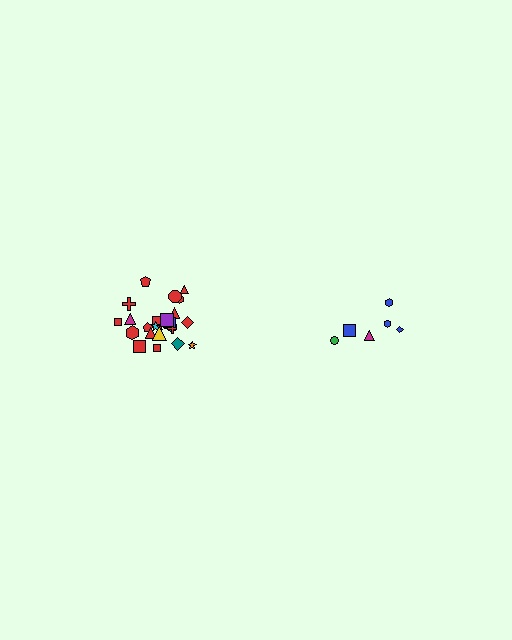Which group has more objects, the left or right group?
The left group.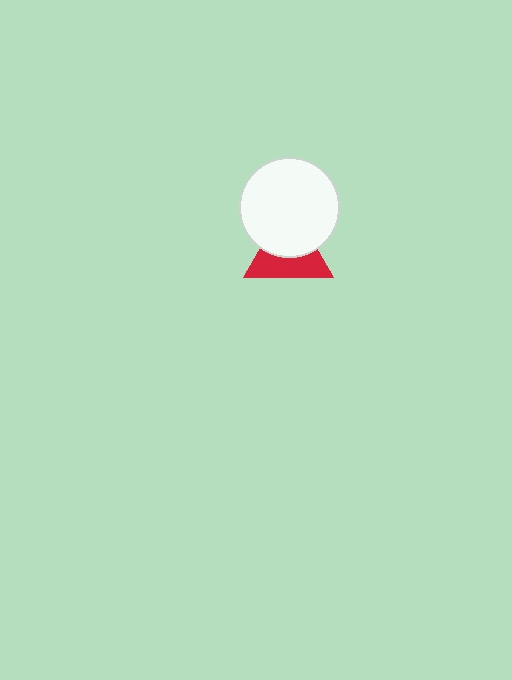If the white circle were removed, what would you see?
You would see the complete red triangle.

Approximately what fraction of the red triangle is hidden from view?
Roughly 50% of the red triangle is hidden behind the white circle.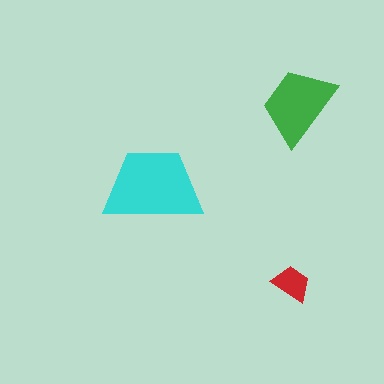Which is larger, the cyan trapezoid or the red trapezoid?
The cyan one.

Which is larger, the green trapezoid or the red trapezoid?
The green one.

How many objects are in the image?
There are 3 objects in the image.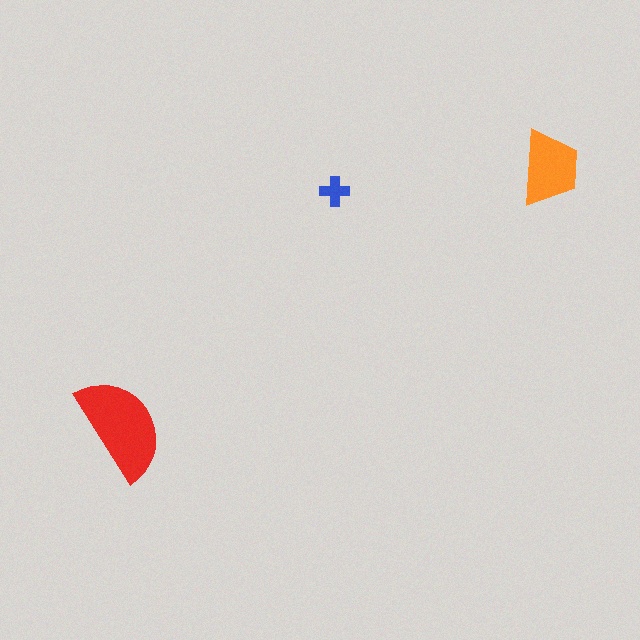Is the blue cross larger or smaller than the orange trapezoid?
Smaller.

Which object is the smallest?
The blue cross.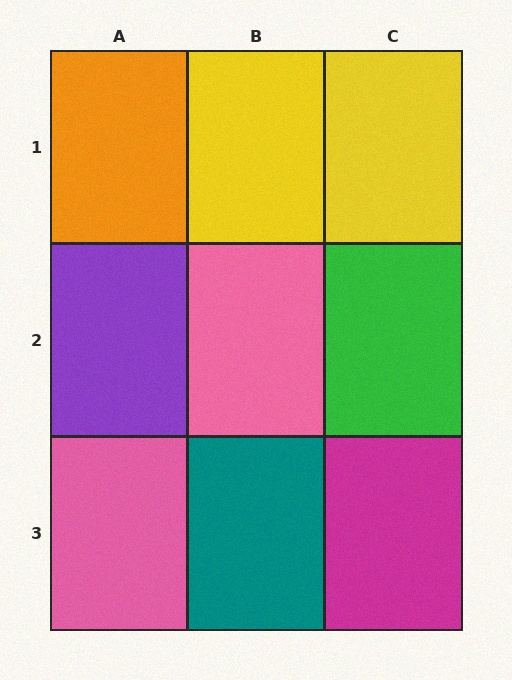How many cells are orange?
1 cell is orange.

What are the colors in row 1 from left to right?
Orange, yellow, yellow.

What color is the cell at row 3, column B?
Teal.